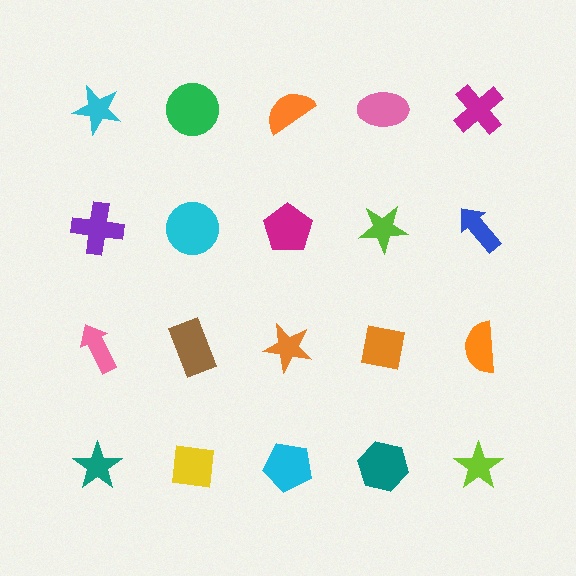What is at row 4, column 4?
A teal hexagon.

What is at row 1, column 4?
A pink ellipse.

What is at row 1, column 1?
A cyan star.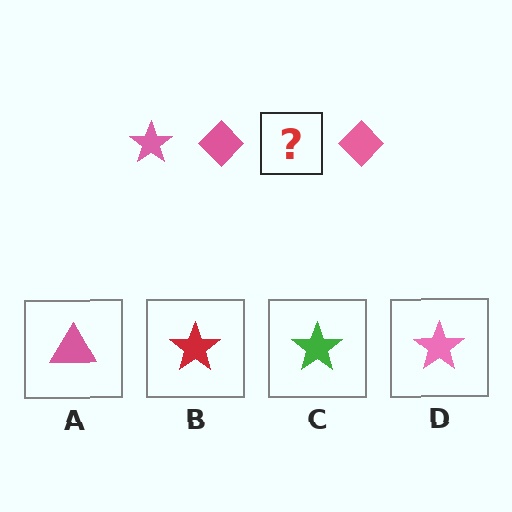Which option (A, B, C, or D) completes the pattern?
D.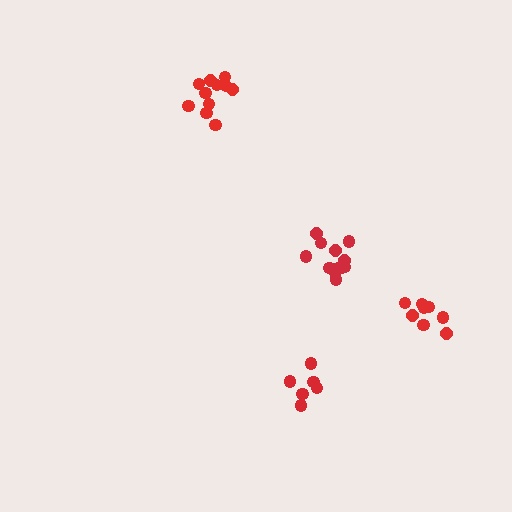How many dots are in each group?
Group 1: 12 dots, Group 2: 11 dots, Group 3: 6 dots, Group 4: 8 dots (37 total).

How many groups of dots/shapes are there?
There are 4 groups.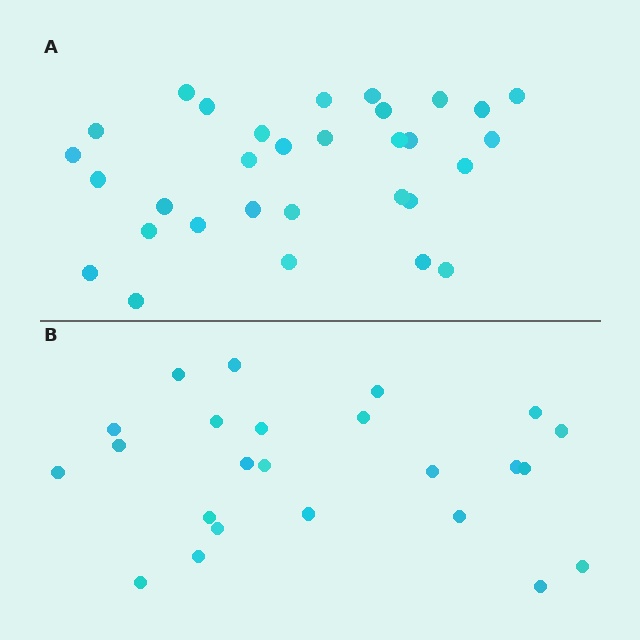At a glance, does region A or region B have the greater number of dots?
Region A (the top region) has more dots.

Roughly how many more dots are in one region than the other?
Region A has roughly 8 or so more dots than region B.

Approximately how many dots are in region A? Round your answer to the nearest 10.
About 30 dots. (The exact count is 31, which rounds to 30.)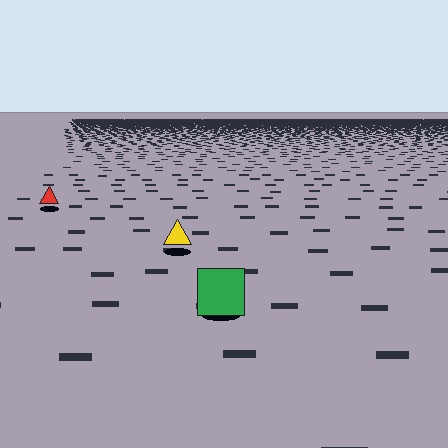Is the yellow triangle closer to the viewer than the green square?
No. The green square is closer — you can tell from the texture gradient: the ground texture is coarser near it.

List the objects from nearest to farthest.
From nearest to farthest: the green square, the yellow triangle, the red triangle.